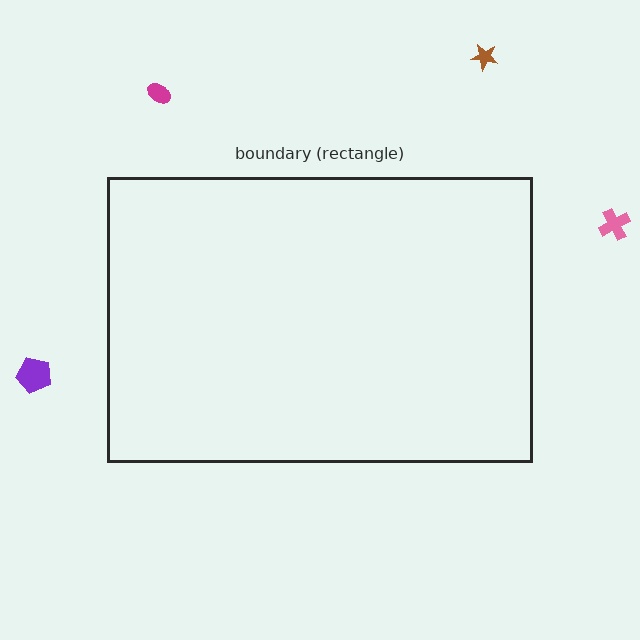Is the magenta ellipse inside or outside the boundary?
Outside.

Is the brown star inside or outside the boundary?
Outside.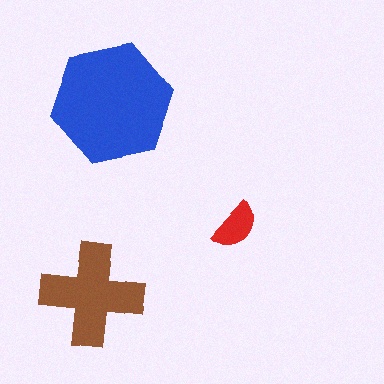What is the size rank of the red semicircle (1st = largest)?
3rd.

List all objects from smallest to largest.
The red semicircle, the brown cross, the blue hexagon.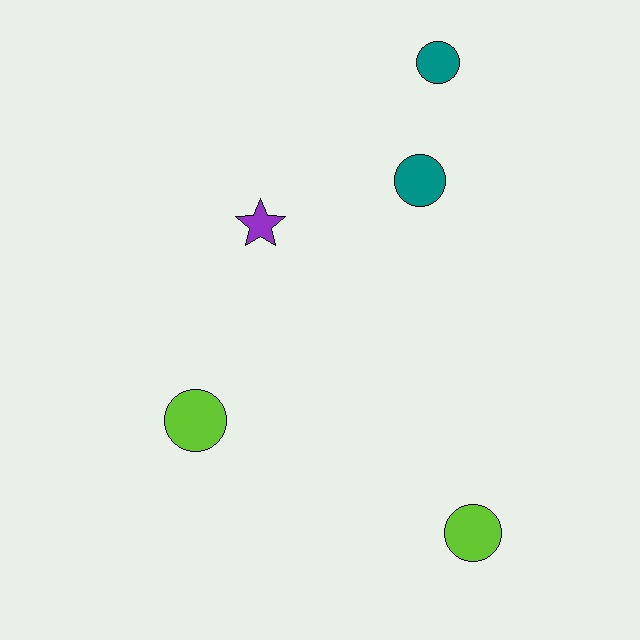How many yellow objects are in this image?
There are no yellow objects.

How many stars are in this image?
There is 1 star.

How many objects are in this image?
There are 5 objects.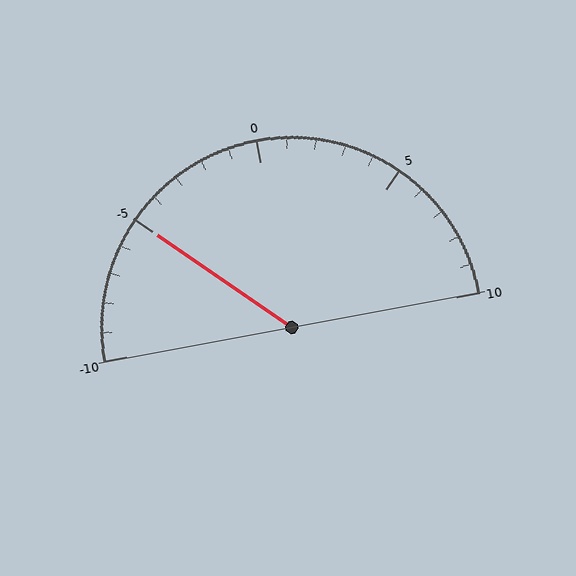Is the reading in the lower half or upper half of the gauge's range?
The reading is in the lower half of the range (-10 to 10).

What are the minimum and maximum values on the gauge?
The gauge ranges from -10 to 10.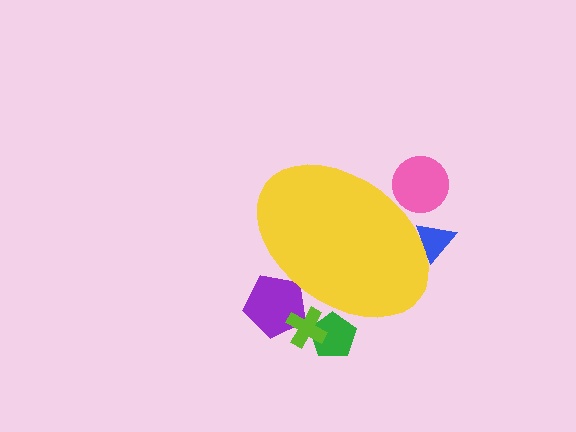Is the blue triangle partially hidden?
Yes, the blue triangle is partially hidden behind the yellow ellipse.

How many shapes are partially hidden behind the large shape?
5 shapes are partially hidden.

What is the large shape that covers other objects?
A yellow ellipse.